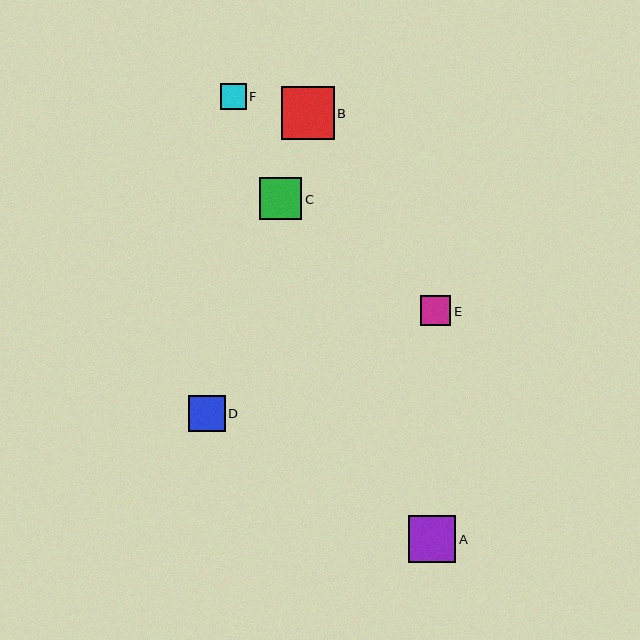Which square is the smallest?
Square F is the smallest with a size of approximately 26 pixels.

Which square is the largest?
Square B is the largest with a size of approximately 53 pixels.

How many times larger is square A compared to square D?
Square A is approximately 1.3 times the size of square D.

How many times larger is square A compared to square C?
Square A is approximately 1.1 times the size of square C.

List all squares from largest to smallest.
From largest to smallest: B, A, C, D, E, F.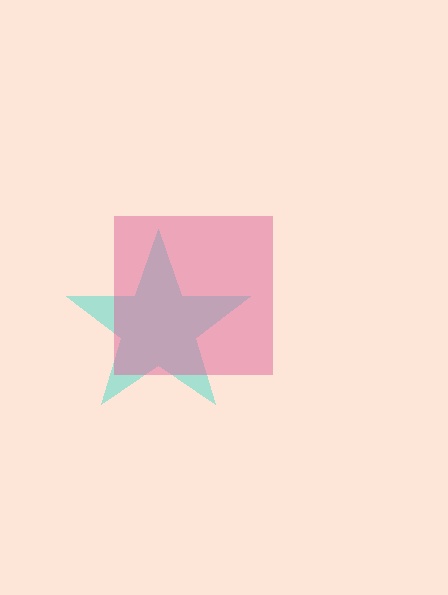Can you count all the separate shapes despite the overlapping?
Yes, there are 2 separate shapes.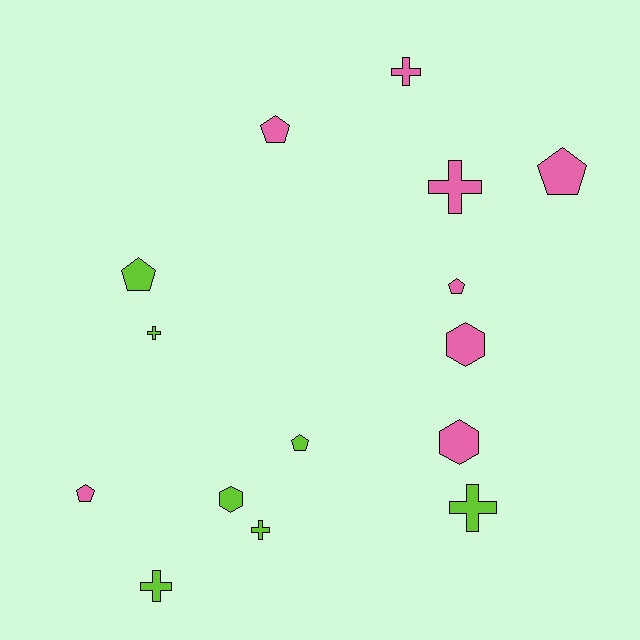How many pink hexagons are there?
There are 2 pink hexagons.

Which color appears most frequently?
Pink, with 8 objects.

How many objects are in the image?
There are 15 objects.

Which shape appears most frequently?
Pentagon, with 6 objects.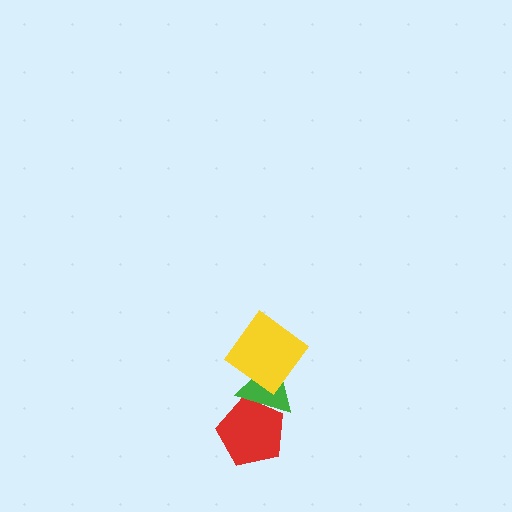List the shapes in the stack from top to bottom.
From top to bottom: the yellow diamond, the green triangle, the red pentagon.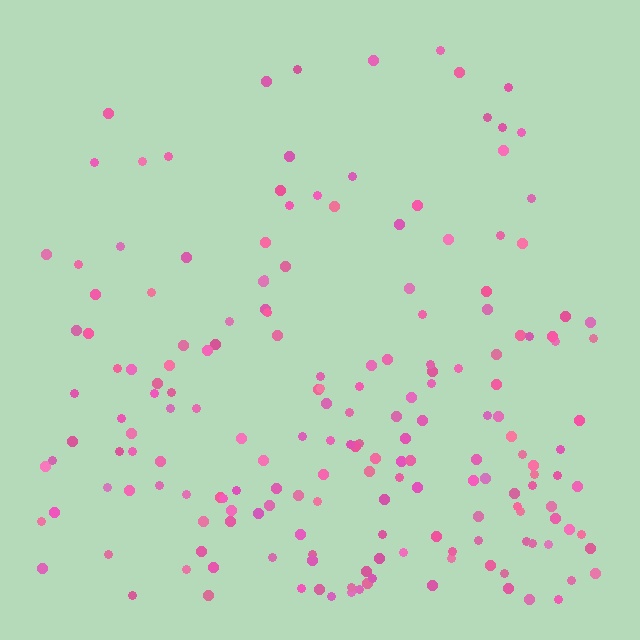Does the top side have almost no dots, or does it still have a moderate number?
Still a moderate number, just noticeably fewer than the bottom.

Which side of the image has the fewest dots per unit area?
The top.